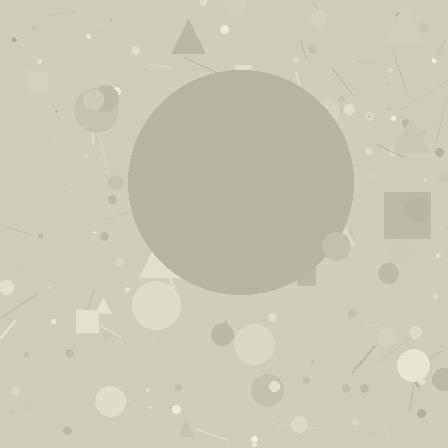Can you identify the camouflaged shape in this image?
The camouflaged shape is a circle.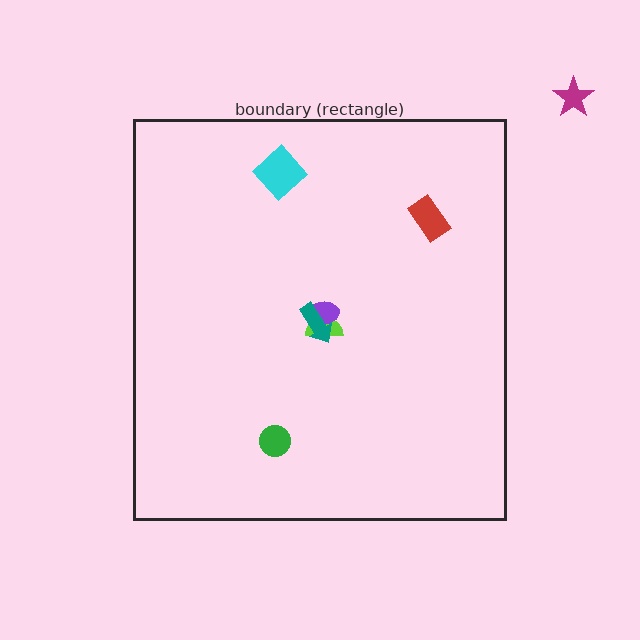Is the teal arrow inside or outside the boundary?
Inside.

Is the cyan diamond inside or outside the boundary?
Inside.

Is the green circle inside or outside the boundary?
Inside.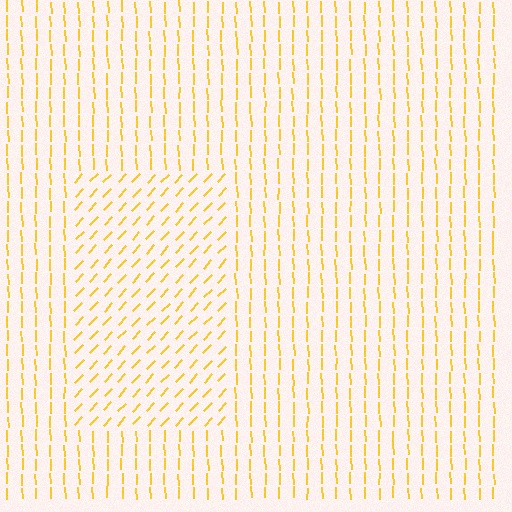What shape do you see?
I see a rectangle.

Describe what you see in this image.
The image is filled with small yellow line segments. A rectangle region in the image has lines oriented differently from the surrounding lines, creating a visible texture boundary.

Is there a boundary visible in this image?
Yes, there is a texture boundary formed by a change in line orientation.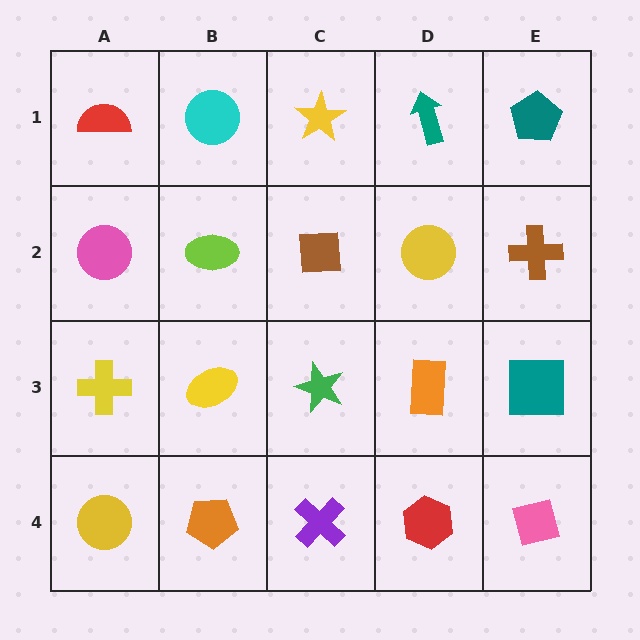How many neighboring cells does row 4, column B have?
3.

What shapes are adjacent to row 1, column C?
A brown square (row 2, column C), a cyan circle (row 1, column B), a teal arrow (row 1, column D).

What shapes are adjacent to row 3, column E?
A brown cross (row 2, column E), a pink square (row 4, column E), an orange rectangle (row 3, column D).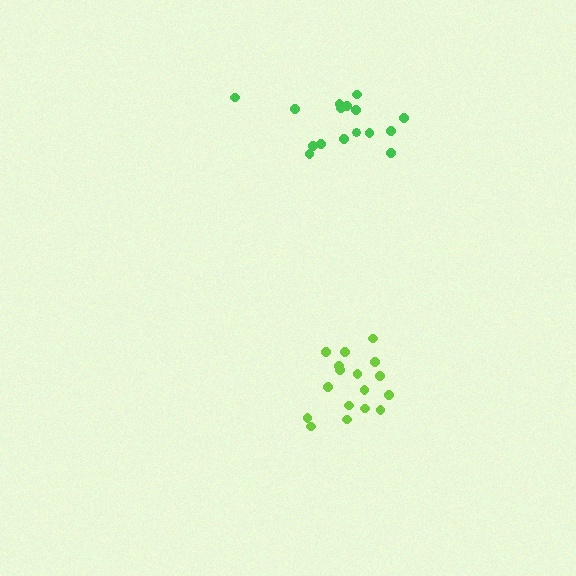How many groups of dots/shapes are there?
There are 2 groups.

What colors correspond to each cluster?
The clusters are colored: lime, green.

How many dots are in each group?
Group 1: 17 dots, Group 2: 16 dots (33 total).